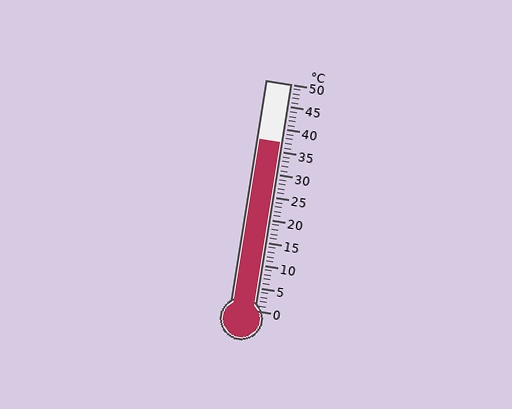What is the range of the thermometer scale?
The thermometer scale ranges from 0°C to 50°C.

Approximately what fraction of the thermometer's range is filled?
The thermometer is filled to approximately 75% of its range.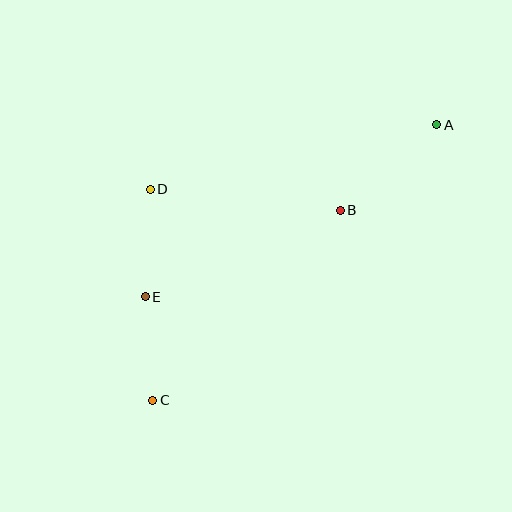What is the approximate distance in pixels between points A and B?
The distance between A and B is approximately 129 pixels.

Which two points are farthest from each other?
Points A and C are farthest from each other.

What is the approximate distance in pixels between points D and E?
The distance between D and E is approximately 108 pixels.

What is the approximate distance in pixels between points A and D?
The distance between A and D is approximately 293 pixels.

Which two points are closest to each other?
Points C and E are closest to each other.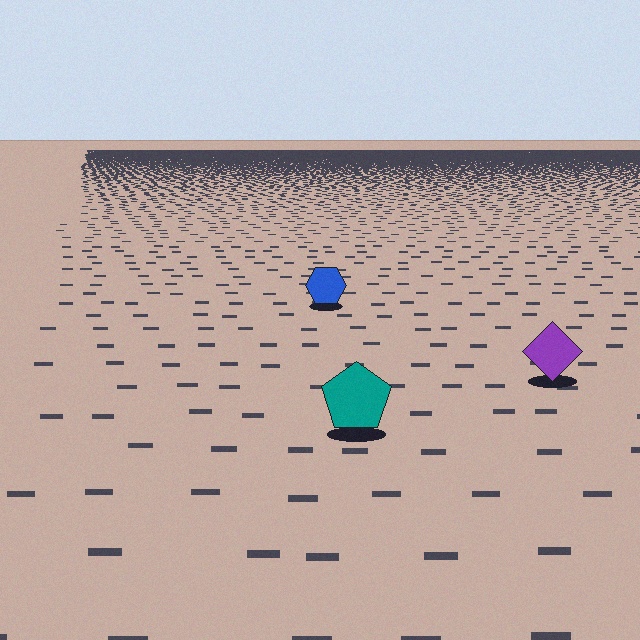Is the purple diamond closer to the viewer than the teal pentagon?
No. The teal pentagon is closer — you can tell from the texture gradient: the ground texture is coarser near it.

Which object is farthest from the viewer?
The blue hexagon is farthest from the viewer. It appears smaller and the ground texture around it is denser.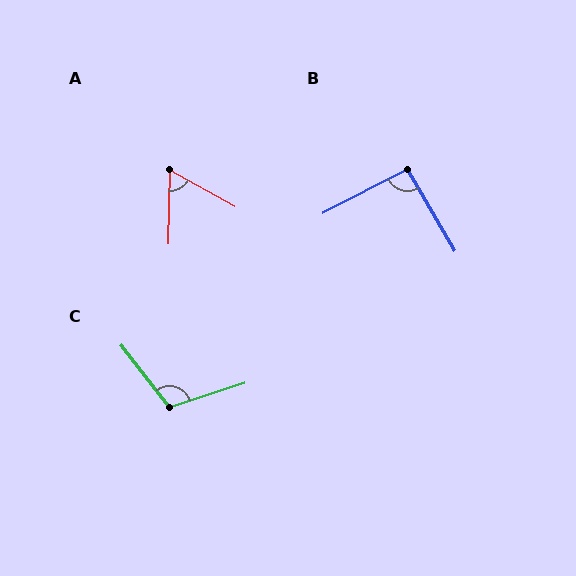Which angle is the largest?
C, at approximately 110 degrees.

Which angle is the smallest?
A, at approximately 62 degrees.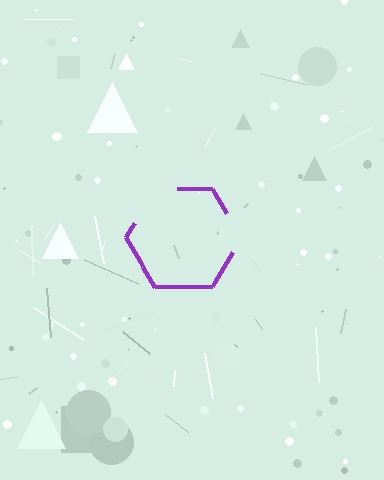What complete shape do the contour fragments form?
The contour fragments form a hexagon.